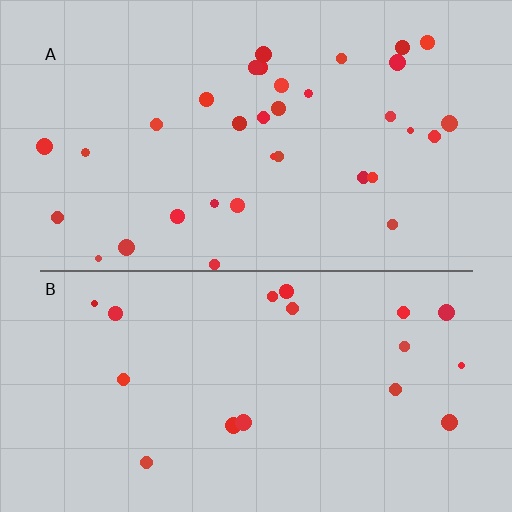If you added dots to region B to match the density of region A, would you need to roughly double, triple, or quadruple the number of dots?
Approximately double.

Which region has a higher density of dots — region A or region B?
A (the top).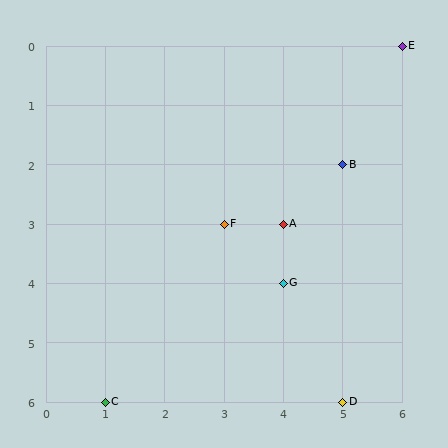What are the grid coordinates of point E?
Point E is at grid coordinates (6, 0).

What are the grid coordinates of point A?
Point A is at grid coordinates (4, 3).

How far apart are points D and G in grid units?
Points D and G are 1 column and 2 rows apart (about 2.2 grid units diagonally).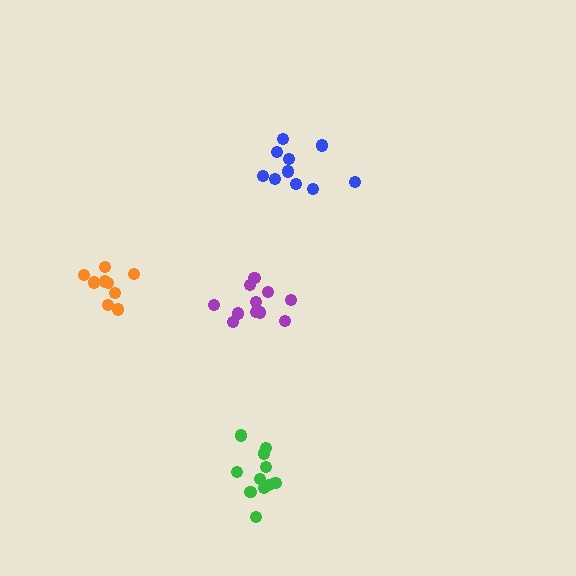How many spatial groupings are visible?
There are 4 spatial groupings.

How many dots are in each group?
Group 1: 9 dots, Group 2: 10 dots, Group 3: 11 dots, Group 4: 11 dots (41 total).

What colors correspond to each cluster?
The clusters are colored: orange, blue, purple, green.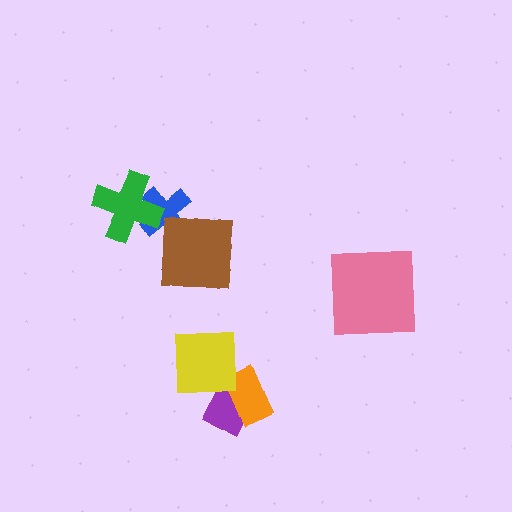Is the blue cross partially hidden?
Yes, it is partially covered by another shape.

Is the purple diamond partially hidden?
Yes, it is partially covered by another shape.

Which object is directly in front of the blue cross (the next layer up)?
The green cross is directly in front of the blue cross.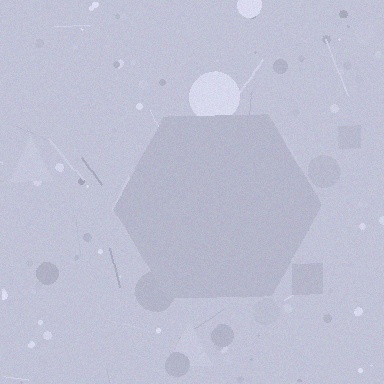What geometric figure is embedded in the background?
A hexagon is embedded in the background.